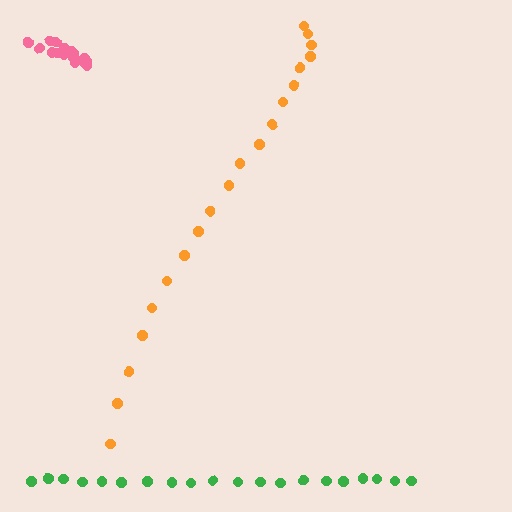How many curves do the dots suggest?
There are 3 distinct paths.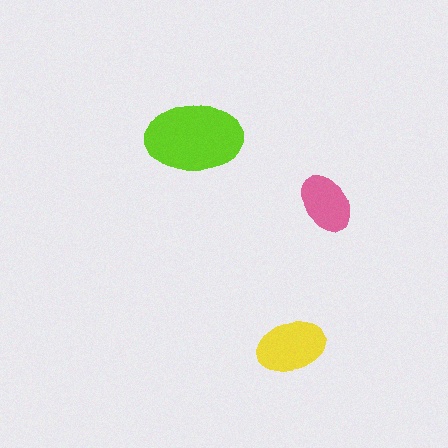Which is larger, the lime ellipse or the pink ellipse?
The lime one.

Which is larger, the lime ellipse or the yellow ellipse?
The lime one.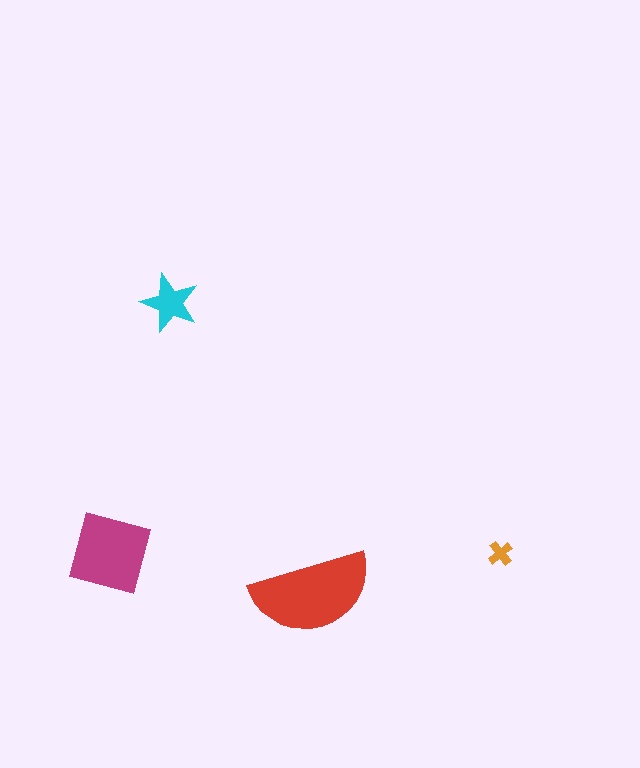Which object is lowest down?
The red semicircle is bottommost.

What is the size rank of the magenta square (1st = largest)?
2nd.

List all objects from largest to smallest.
The red semicircle, the magenta square, the cyan star, the orange cross.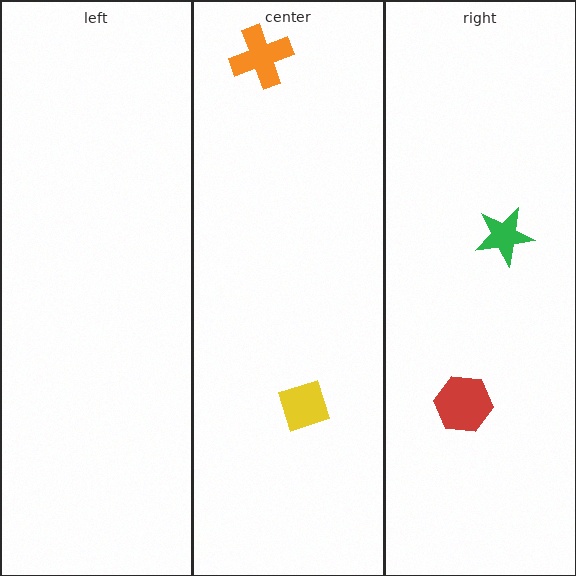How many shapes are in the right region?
2.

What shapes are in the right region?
The red hexagon, the green star.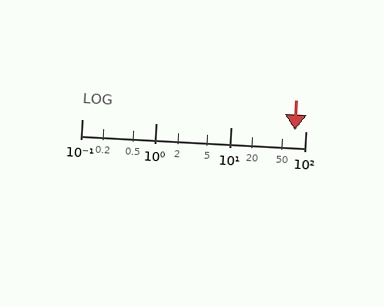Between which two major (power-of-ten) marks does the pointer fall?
The pointer is between 10 and 100.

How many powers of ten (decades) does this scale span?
The scale spans 3 decades, from 0.1 to 100.